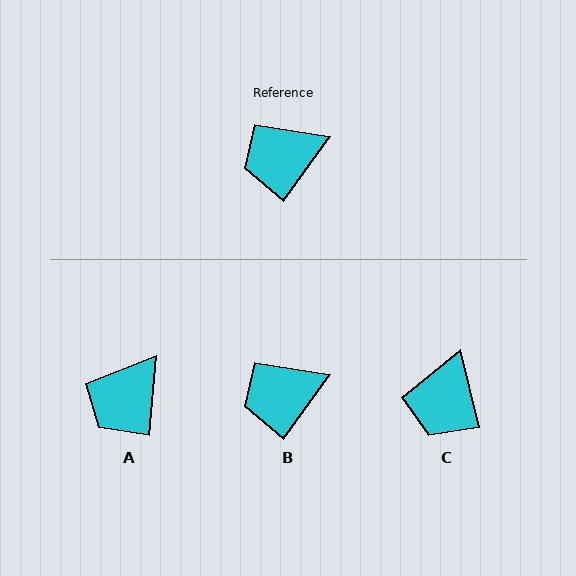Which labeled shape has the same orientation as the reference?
B.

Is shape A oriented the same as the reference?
No, it is off by about 30 degrees.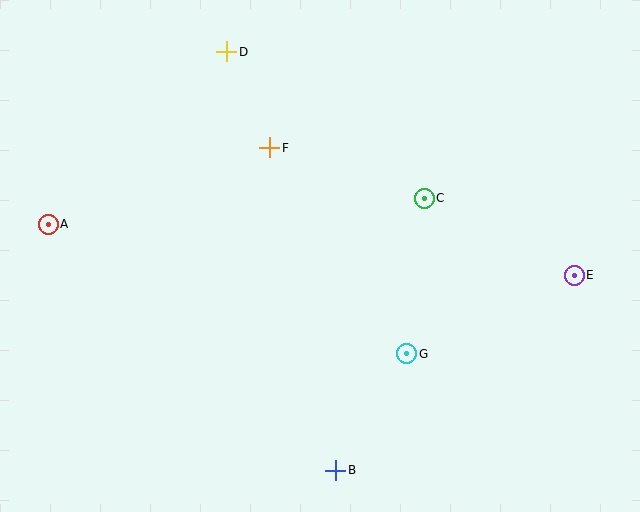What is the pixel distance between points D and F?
The distance between D and F is 105 pixels.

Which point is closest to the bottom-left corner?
Point A is closest to the bottom-left corner.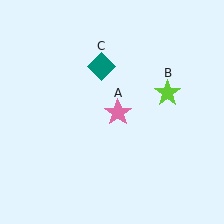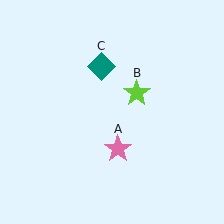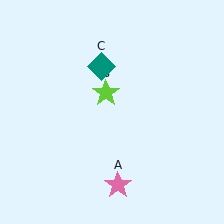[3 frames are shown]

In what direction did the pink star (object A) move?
The pink star (object A) moved down.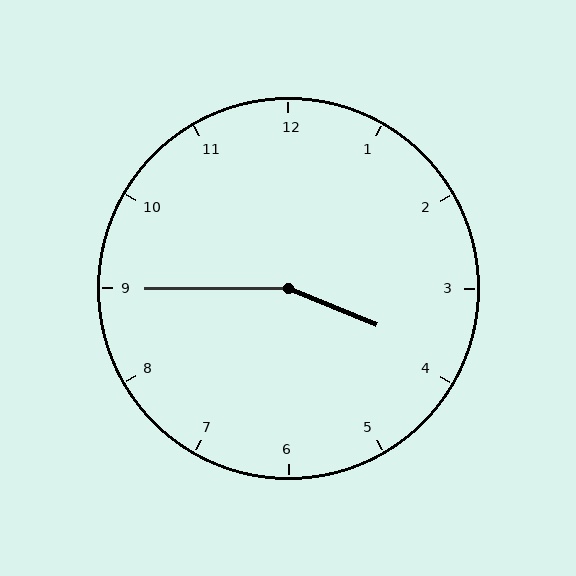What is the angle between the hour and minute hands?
Approximately 158 degrees.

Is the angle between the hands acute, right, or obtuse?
It is obtuse.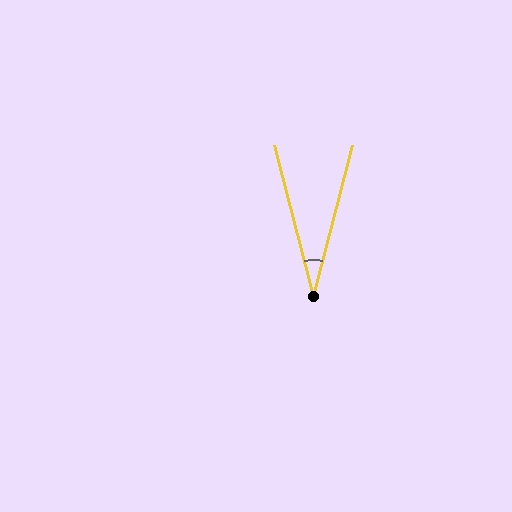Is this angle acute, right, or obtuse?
It is acute.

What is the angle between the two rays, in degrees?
Approximately 29 degrees.